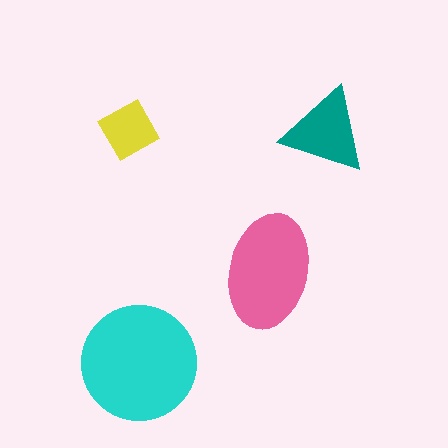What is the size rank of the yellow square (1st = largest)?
4th.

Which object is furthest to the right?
The teal triangle is rightmost.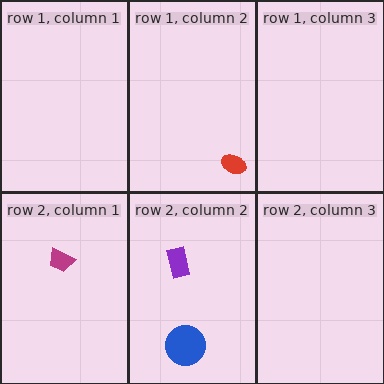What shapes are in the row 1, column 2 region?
The red ellipse.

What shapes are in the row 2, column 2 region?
The purple rectangle, the blue circle.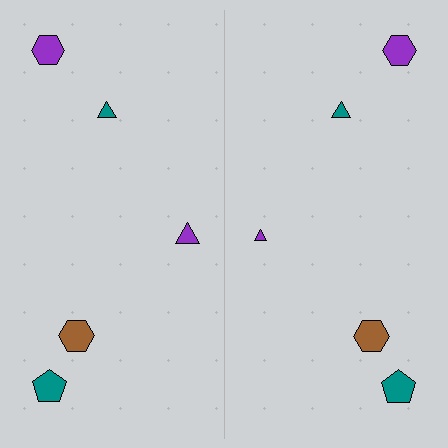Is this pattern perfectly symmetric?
No, the pattern is not perfectly symmetric. The purple triangle on the right side has a different size than its mirror counterpart.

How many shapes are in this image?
There are 10 shapes in this image.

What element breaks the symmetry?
The purple triangle on the right side has a different size than its mirror counterpart.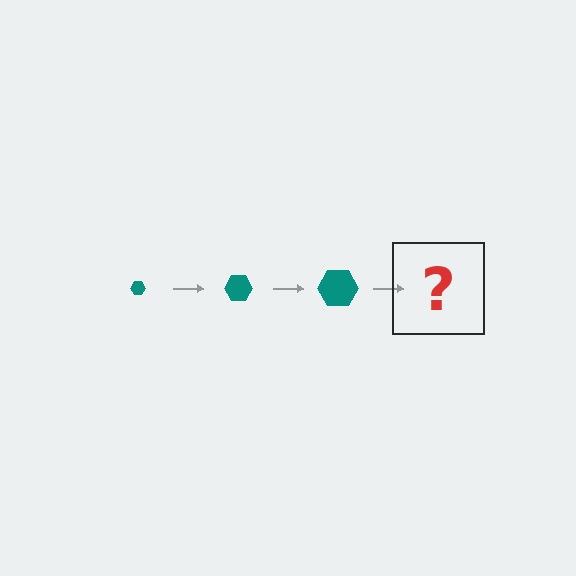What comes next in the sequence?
The next element should be a teal hexagon, larger than the previous one.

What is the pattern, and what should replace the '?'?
The pattern is that the hexagon gets progressively larger each step. The '?' should be a teal hexagon, larger than the previous one.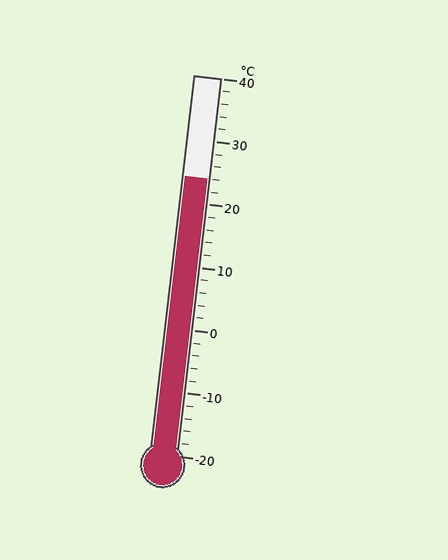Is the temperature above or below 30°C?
The temperature is below 30°C.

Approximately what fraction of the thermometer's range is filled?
The thermometer is filled to approximately 75% of its range.